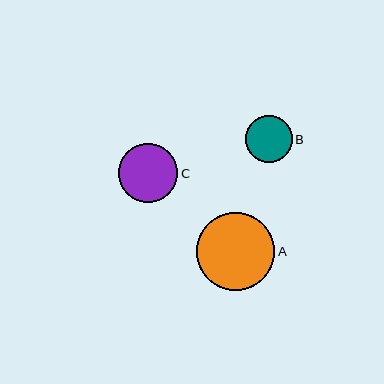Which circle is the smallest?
Circle B is the smallest with a size of approximately 47 pixels.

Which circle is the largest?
Circle A is the largest with a size of approximately 78 pixels.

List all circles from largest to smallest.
From largest to smallest: A, C, B.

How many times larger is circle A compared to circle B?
Circle A is approximately 1.6 times the size of circle B.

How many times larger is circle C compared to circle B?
Circle C is approximately 1.3 times the size of circle B.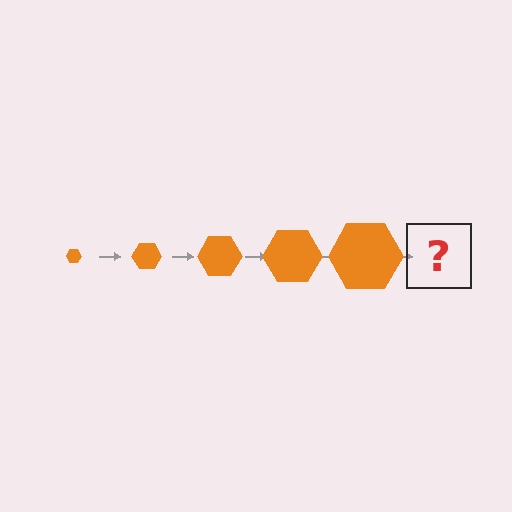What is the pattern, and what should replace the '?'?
The pattern is that the hexagon gets progressively larger each step. The '?' should be an orange hexagon, larger than the previous one.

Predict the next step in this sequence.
The next step is an orange hexagon, larger than the previous one.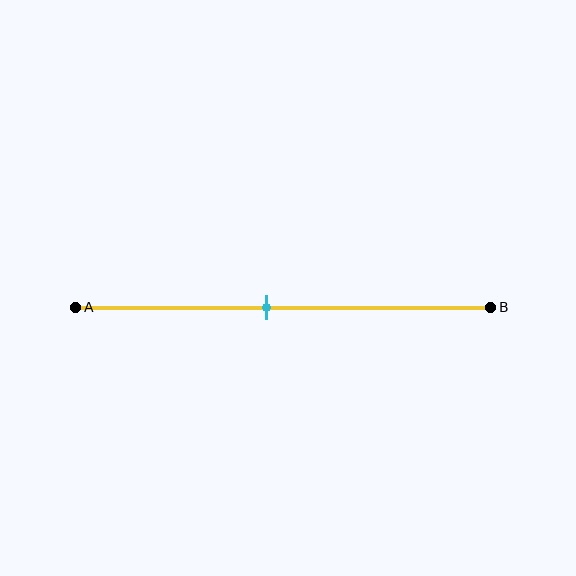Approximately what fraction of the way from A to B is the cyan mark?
The cyan mark is approximately 45% of the way from A to B.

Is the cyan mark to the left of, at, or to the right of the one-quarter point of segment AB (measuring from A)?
The cyan mark is to the right of the one-quarter point of segment AB.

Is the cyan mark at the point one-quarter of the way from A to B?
No, the mark is at about 45% from A, not at the 25% one-quarter point.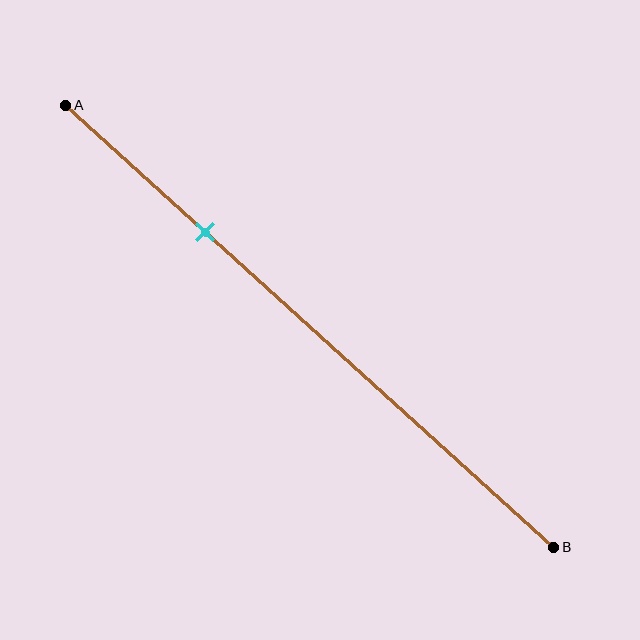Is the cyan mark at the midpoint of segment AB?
No, the mark is at about 30% from A, not at the 50% midpoint.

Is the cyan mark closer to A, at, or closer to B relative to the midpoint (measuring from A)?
The cyan mark is closer to point A than the midpoint of segment AB.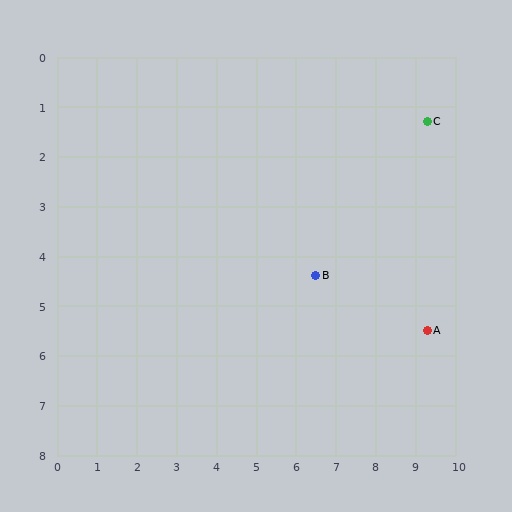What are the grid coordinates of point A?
Point A is at approximately (9.3, 5.5).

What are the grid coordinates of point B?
Point B is at approximately (6.5, 4.4).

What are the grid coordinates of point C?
Point C is at approximately (9.3, 1.3).